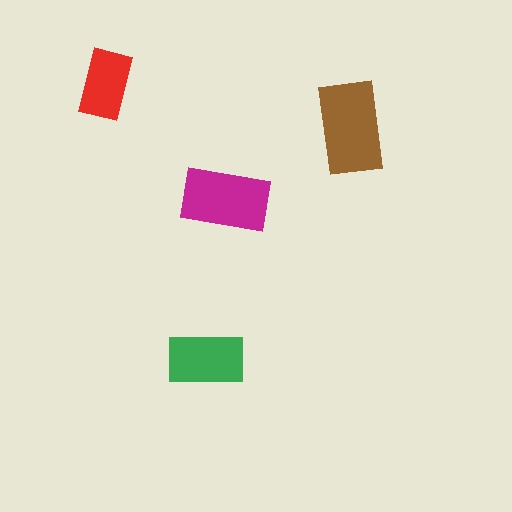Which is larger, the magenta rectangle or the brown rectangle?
The brown one.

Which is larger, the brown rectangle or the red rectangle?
The brown one.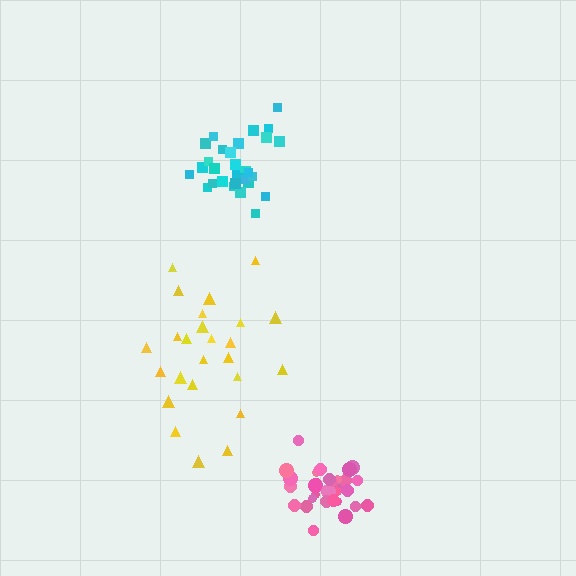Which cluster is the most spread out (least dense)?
Yellow.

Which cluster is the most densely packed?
Pink.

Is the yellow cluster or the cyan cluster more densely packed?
Cyan.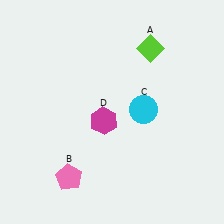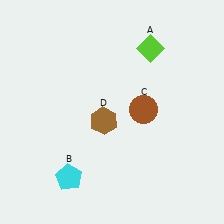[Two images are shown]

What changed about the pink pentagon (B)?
In Image 1, B is pink. In Image 2, it changed to cyan.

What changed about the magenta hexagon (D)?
In Image 1, D is magenta. In Image 2, it changed to brown.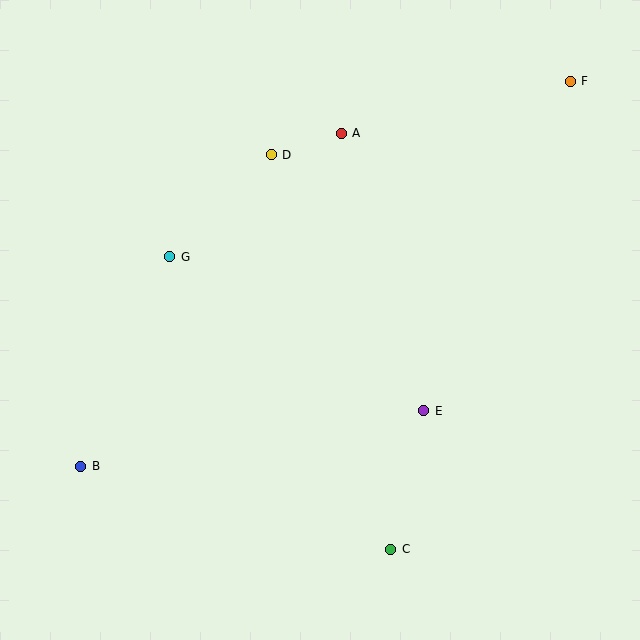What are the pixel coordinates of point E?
Point E is at (424, 411).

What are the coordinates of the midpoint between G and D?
The midpoint between G and D is at (221, 206).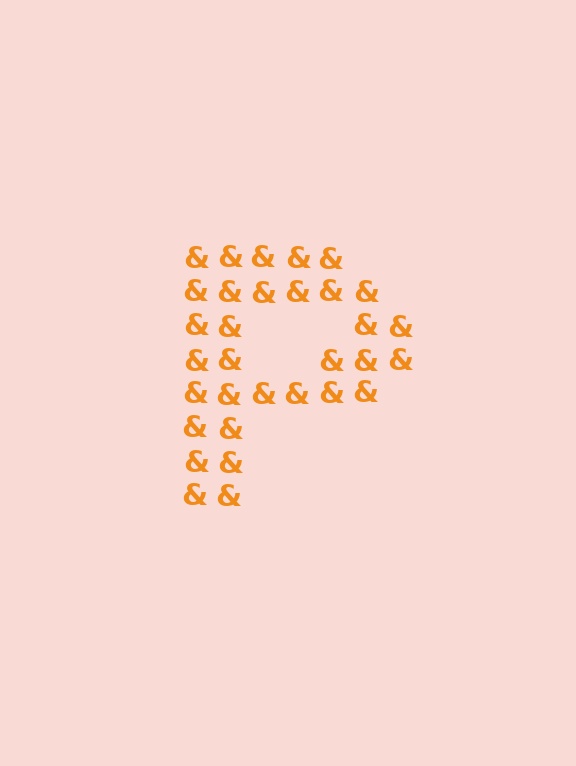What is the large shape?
The large shape is the letter P.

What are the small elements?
The small elements are ampersands.